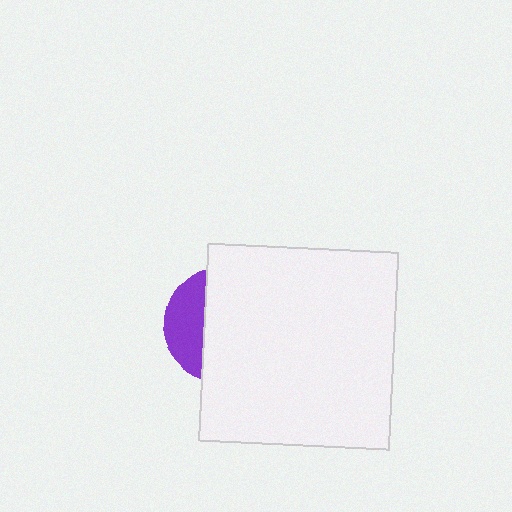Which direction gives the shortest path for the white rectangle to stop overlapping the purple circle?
Moving right gives the shortest separation.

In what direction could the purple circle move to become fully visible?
The purple circle could move left. That would shift it out from behind the white rectangle entirely.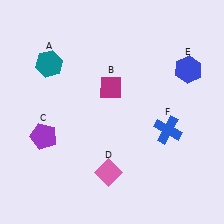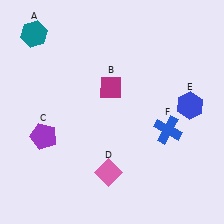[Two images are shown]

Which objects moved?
The objects that moved are: the teal hexagon (A), the blue hexagon (E).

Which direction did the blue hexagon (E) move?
The blue hexagon (E) moved down.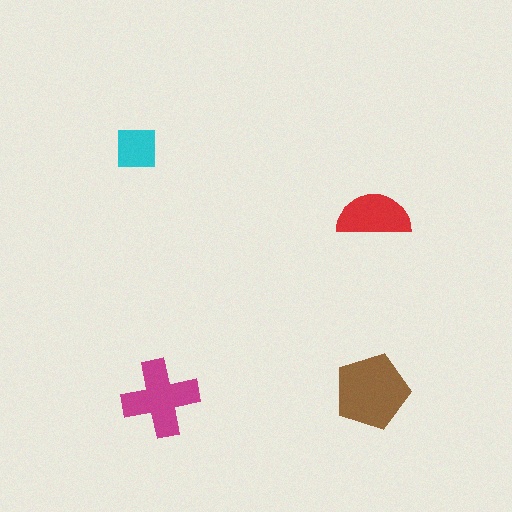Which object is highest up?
The cyan square is topmost.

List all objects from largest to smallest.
The brown pentagon, the magenta cross, the red semicircle, the cyan square.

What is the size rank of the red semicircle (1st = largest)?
3rd.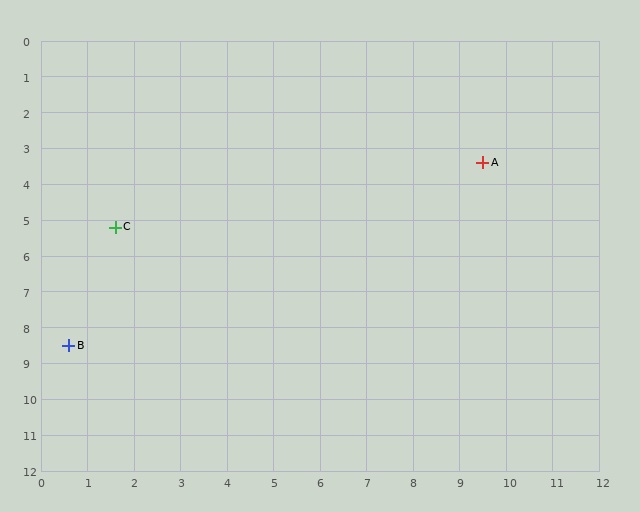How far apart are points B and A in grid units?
Points B and A are about 10.3 grid units apart.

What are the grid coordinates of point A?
Point A is at approximately (9.5, 3.4).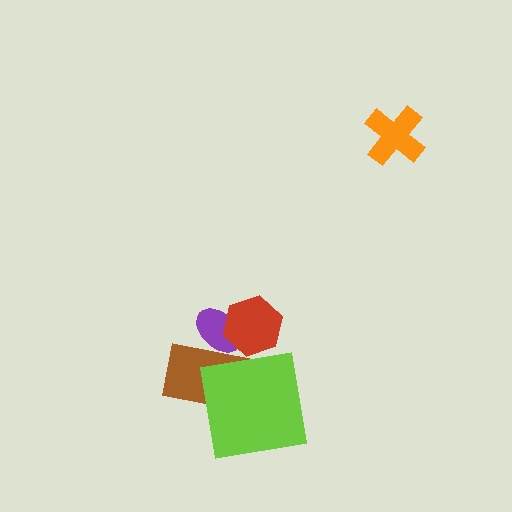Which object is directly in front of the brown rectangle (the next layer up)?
The red hexagon is directly in front of the brown rectangle.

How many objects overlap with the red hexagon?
2 objects overlap with the red hexagon.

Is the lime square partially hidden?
No, no other shape covers it.